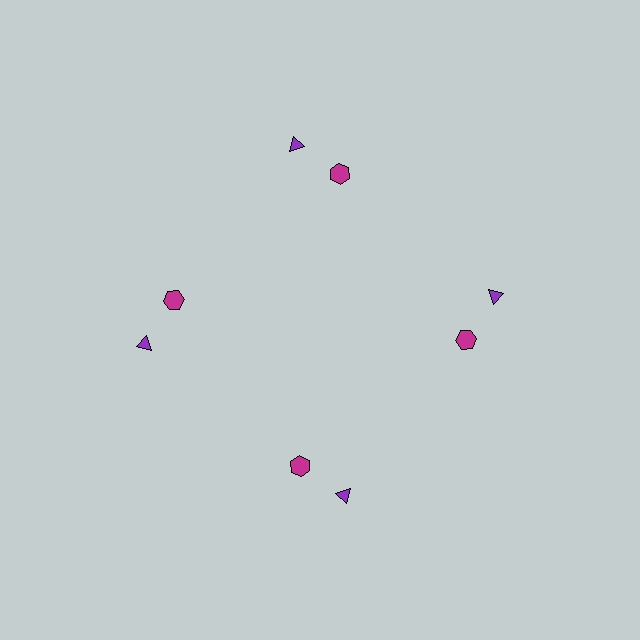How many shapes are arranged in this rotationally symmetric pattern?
There are 8 shapes, arranged in 4 groups of 2.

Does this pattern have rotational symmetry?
Yes, this pattern has 4-fold rotational symmetry. It looks the same after rotating 90 degrees around the center.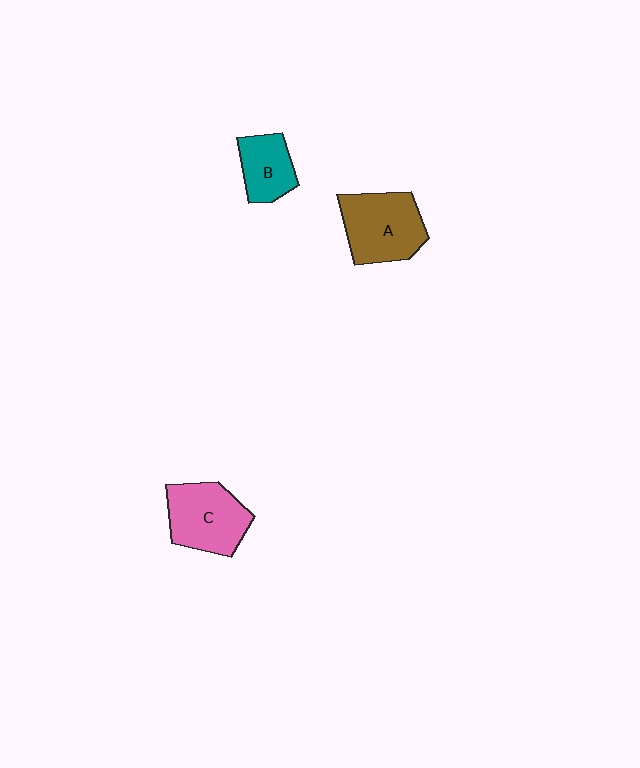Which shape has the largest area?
Shape A (brown).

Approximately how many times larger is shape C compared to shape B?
Approximately 1.5 times.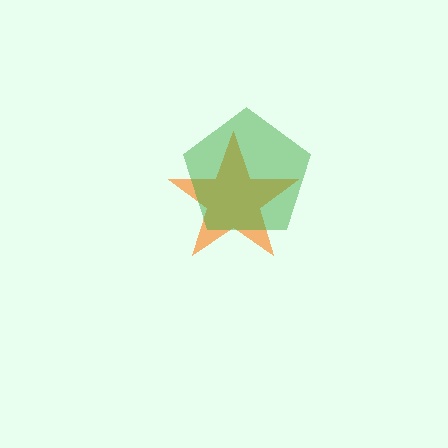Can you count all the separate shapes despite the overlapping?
Yes, there are 2 separate shapes.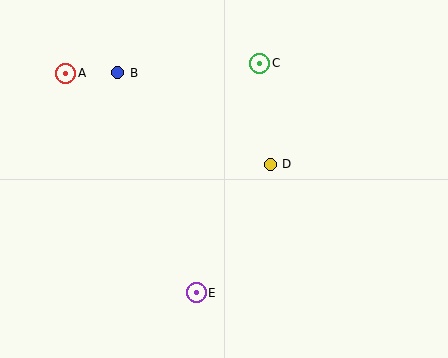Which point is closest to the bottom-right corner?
Point E is closest to the bottom-right corner.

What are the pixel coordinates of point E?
Point E is at (196, 293).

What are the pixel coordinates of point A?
Point A is at (66, 73).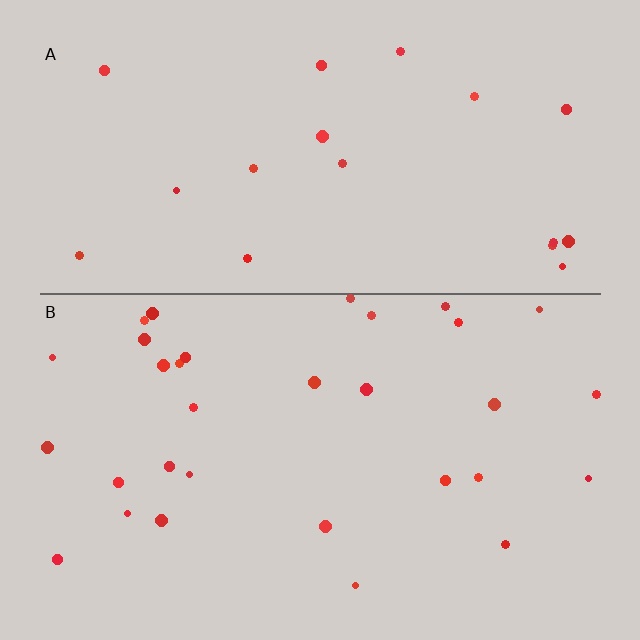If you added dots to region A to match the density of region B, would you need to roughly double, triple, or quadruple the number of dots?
Approximately double.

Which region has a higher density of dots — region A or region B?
B (the bottom).